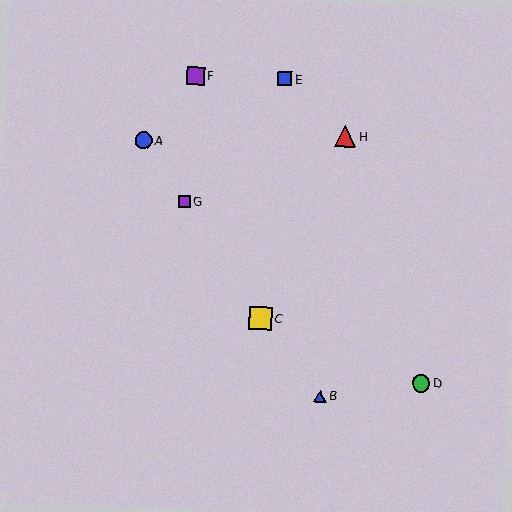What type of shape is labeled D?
Shape D is a green circle.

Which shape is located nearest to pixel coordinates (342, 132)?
The red triangle (labeled H) at (345, 136) is nearest to that location.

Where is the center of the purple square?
The center of the purple square is at (196, 76).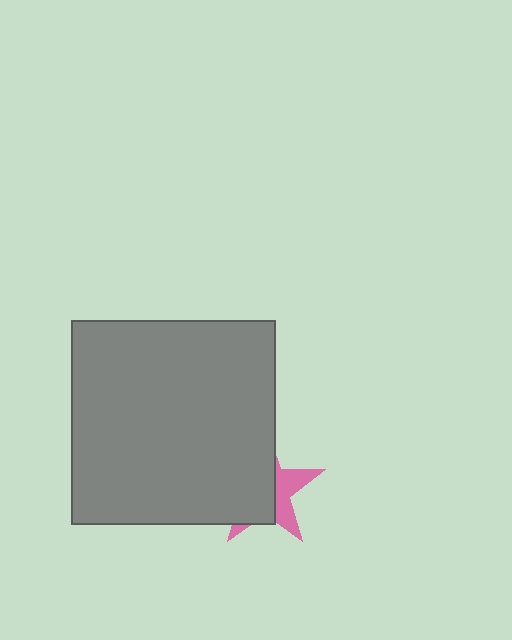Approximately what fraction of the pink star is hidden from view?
Roughly 64% of the pink star is hidden behind the gray square.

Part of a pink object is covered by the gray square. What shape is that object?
It is a star.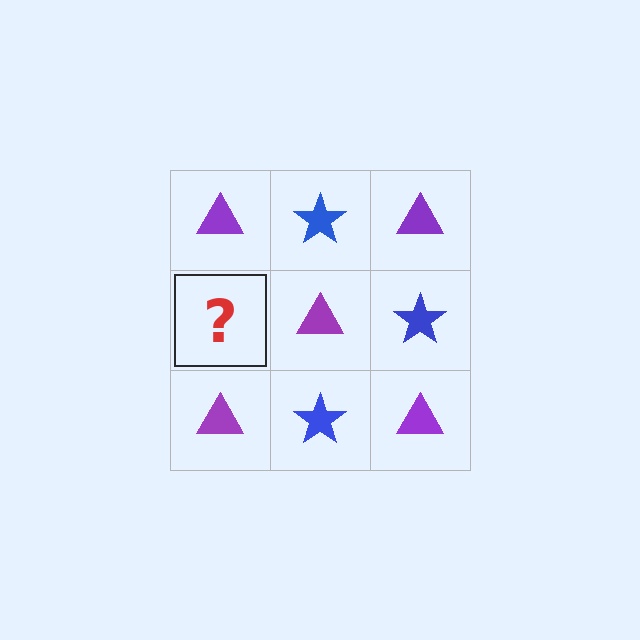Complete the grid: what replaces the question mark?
The question mark should be replaced with a blue star.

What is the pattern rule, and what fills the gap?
The rule is that it alternates purple triangle and blue star in a checkerboard pattern. The gap should be filled with a blue star.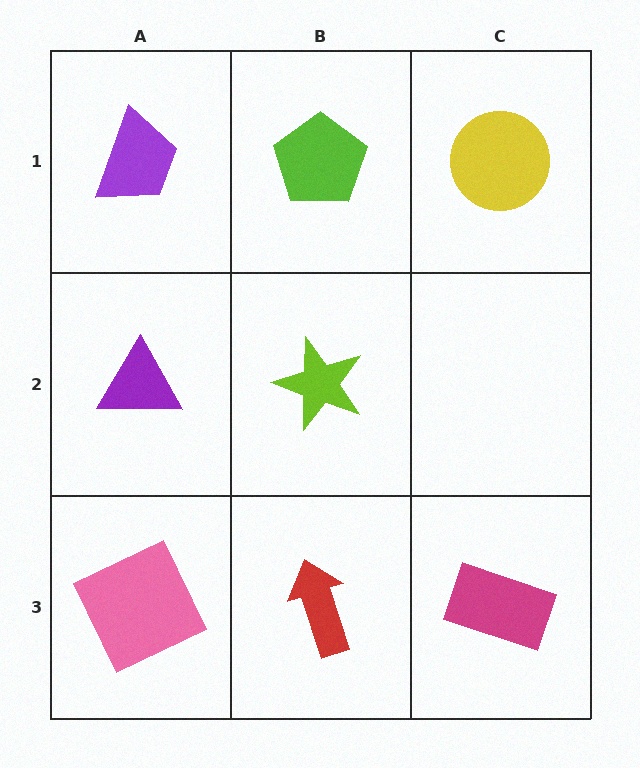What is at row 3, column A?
A pink square.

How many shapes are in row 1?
3 shapes.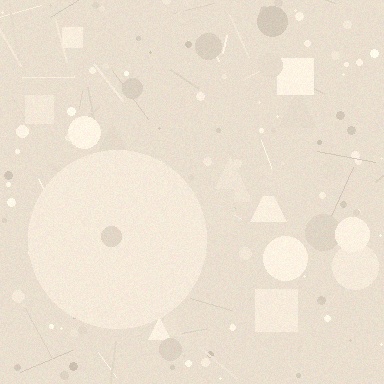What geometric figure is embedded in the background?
A circle is embedded in the background.